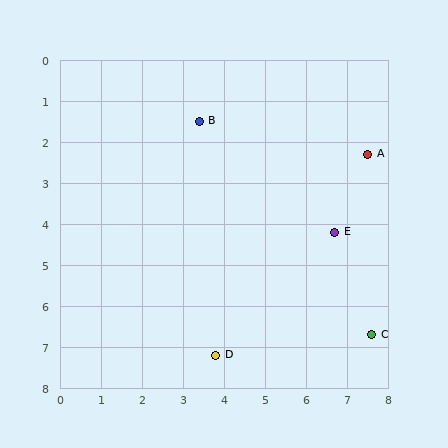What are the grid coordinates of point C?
Point C is at approximately (7.6, 6.7).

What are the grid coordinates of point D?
Point D is at approximately (3.8, 7.2).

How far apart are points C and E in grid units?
Points C and E are about 2.7 grid units apart.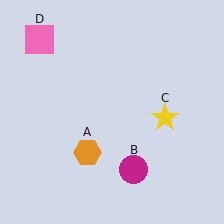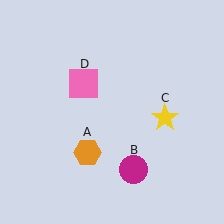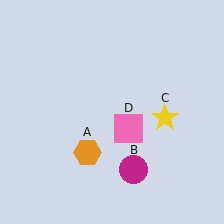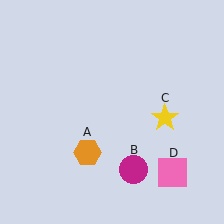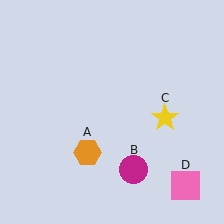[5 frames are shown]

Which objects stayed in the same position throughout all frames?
Orange hexagon (object A) and magenta circle (object B) and yellow star (object C) remained stationary.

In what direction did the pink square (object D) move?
The pink square (object D) moved down and to the right.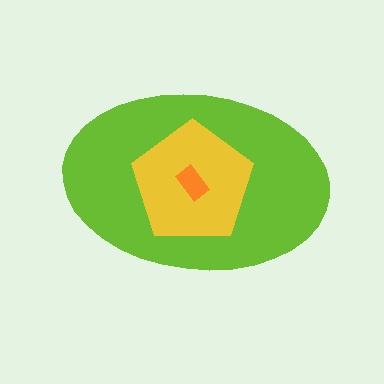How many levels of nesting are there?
3.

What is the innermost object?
The orange rectangle.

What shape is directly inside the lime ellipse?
The yellow pentagon.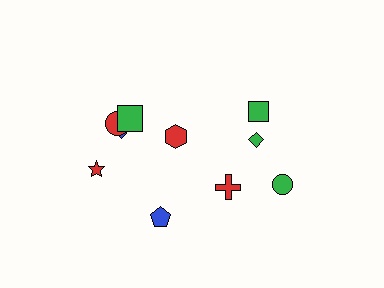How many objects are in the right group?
There are 4 objects.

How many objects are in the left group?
There are 6 objects.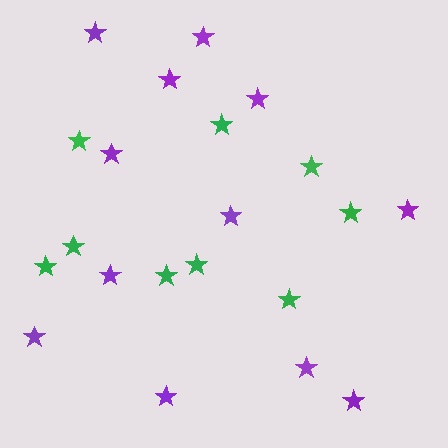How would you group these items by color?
There are 2 groups: one group of purple stars (12) and one group of green stars (9).